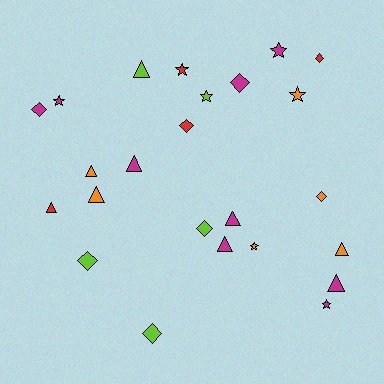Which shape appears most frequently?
Triangle, with 9 objects.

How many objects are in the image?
There are 24 objects.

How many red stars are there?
There is 1 red star.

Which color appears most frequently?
Magenta, with 9 objects.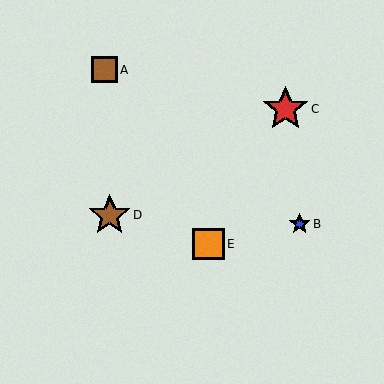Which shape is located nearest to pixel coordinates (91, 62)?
The brown square (labeled A) at (104, 70) is nearest to that location.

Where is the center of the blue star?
The center of the blue star is at (300, 224).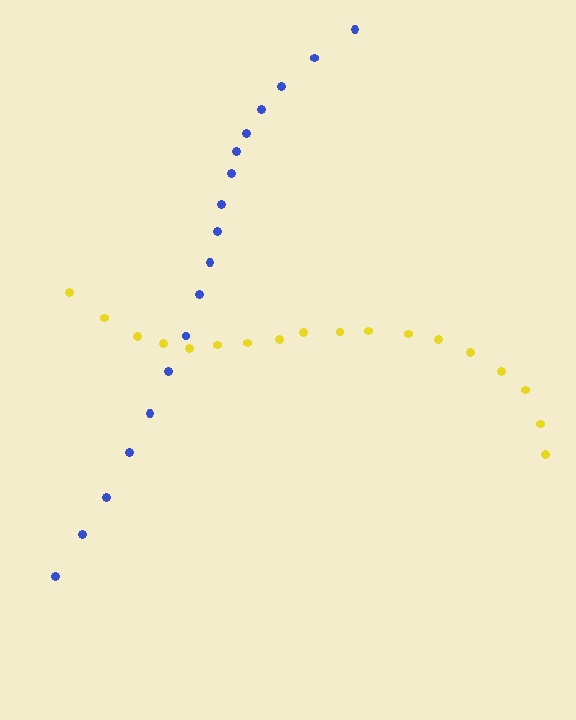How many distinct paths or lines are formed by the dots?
There are 2 distinct paths.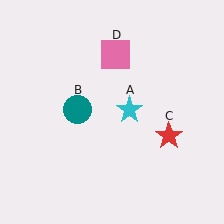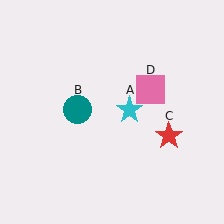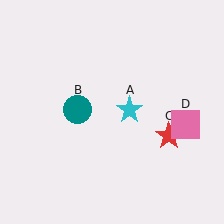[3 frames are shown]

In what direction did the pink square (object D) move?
The pink square (object D) moved down and to the right.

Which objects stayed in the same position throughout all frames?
Cyan star (object A) and teal circle (object B) and red star (object C) remained stationary.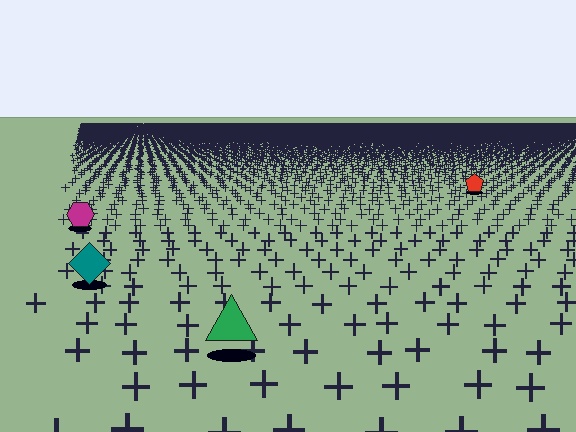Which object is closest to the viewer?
The green triangle is closest. The texture marks near it are larger and more spread out.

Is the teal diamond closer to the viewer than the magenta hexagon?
Yes. The teal diamond is closer — you can tell from the texture gradient: the ground texture is coarser near it.